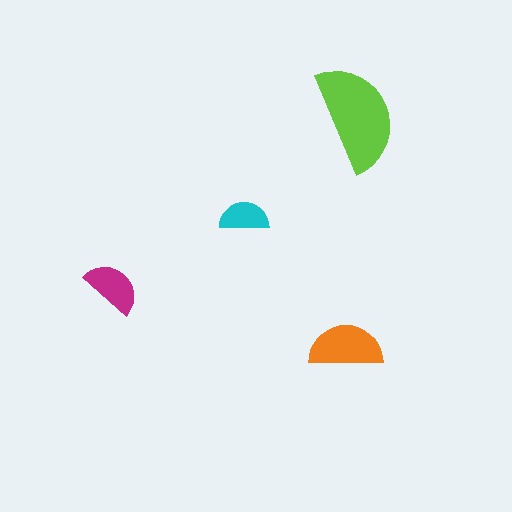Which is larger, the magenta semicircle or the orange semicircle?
The orange one.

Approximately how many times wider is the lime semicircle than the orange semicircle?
About 1.5 times wider.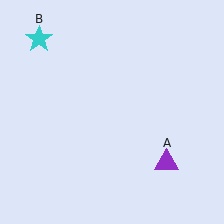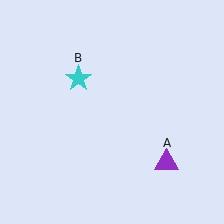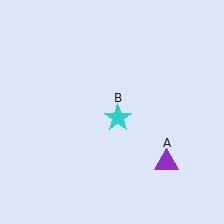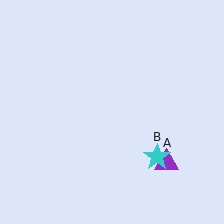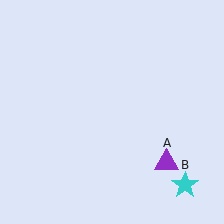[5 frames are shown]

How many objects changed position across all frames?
1 object changed position: cyan star (object B).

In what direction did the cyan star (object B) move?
The cyan star (object B) moved down and to the right.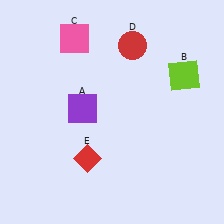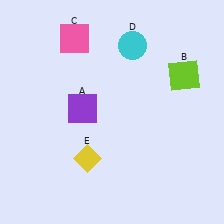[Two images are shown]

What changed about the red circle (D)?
In Image 1, D is red. In Image 2, it changed to cyan.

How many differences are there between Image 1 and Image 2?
There are 2 differences between the two images.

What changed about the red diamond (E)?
In Image 1, E is red. In Image 2, it changed to yellow.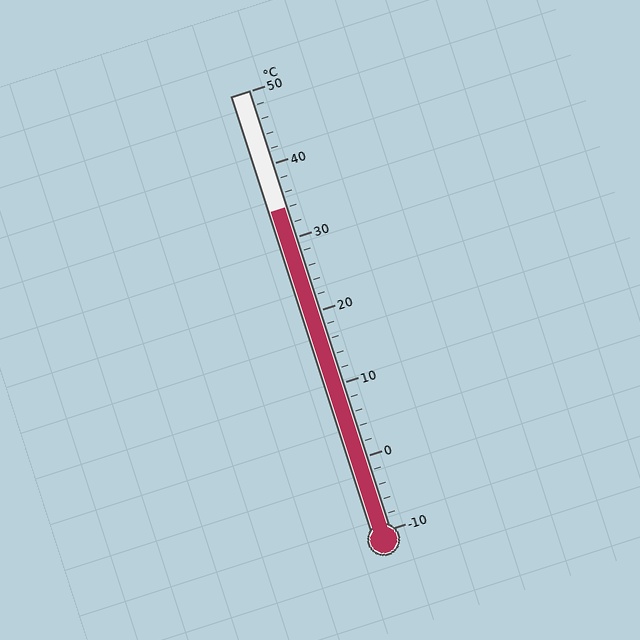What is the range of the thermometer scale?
The thermometer scale ranges from -10°C to 50°C.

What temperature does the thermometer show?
The thermometer shows approximately 34°C.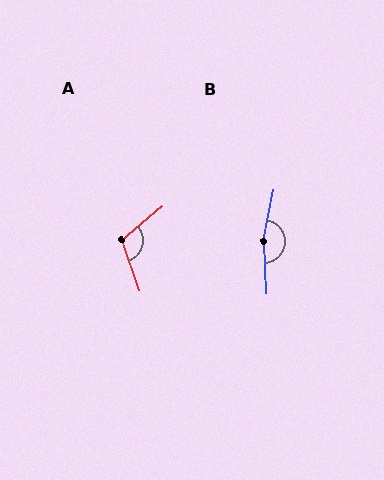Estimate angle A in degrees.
Approximately 110 degrees.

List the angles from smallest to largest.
A (110°), B (166°).